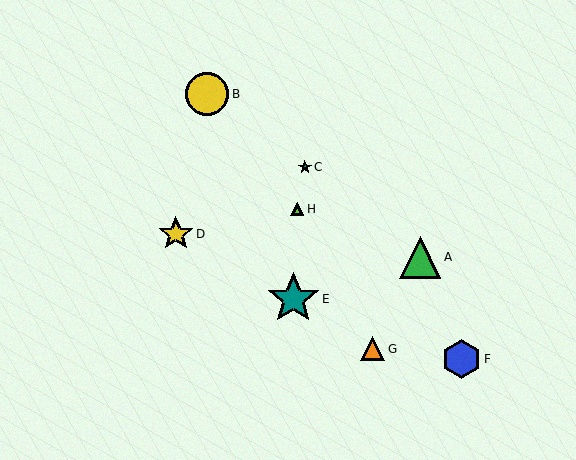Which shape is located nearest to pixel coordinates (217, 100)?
The yellow circle (labeled B) at (207, 94) is nearest to that location.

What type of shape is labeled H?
Shape H is a lime triangle.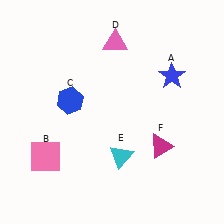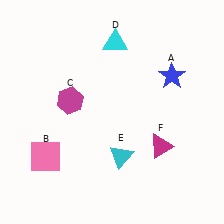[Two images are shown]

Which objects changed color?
C changed from blue to magenta. D changed from pink to cyan.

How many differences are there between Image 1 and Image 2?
There are 2 differences between the two images.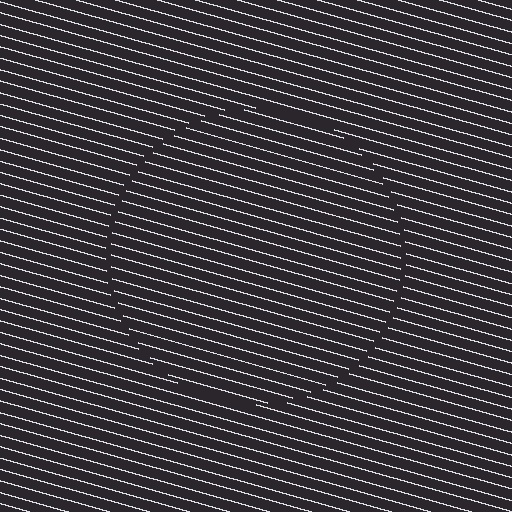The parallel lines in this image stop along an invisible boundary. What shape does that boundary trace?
An illusory circle. The interior of the shape contains the same grating, shifted by half a period — the contour is defined by the phase discontinuity where line-ends from the inner and outer gratings abut.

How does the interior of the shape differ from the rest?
The interior of the shape contains the same grating, shifted by half a period — the contour is defined by the phase discontinuity where line-ends from the inner and outer gratings abut.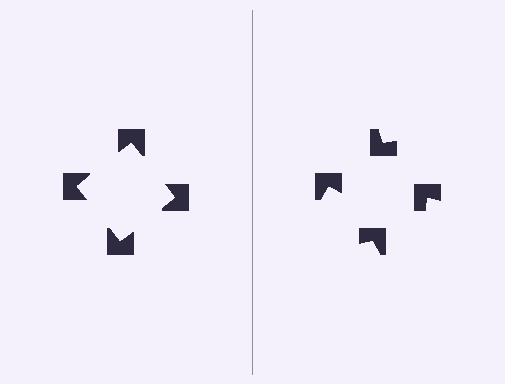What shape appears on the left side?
An illusory square.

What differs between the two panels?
The notched squares are positioned identically on both sides; only the wedge orientations differ. On the left they align to a square; on the right they are misaligned.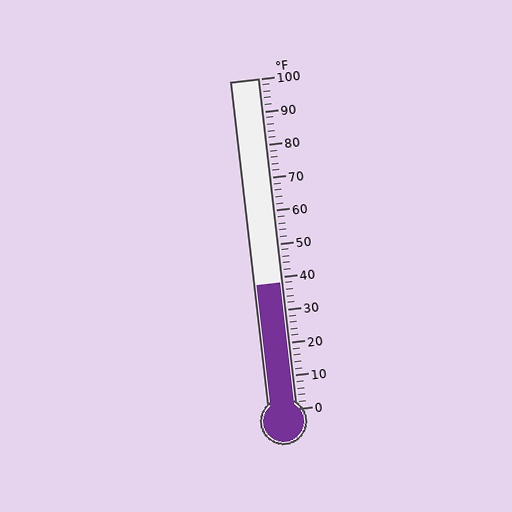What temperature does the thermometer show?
The thermometer shows approximately 38°F.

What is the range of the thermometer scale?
The thermometer scale ranges from 0°F to 100°F.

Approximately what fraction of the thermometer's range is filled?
The thermometer is filled to approximately 40% of its range.